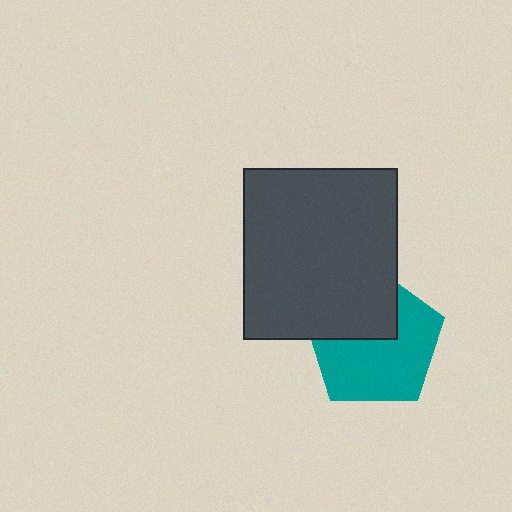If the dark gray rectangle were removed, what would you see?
You would see the complete teal pentagon.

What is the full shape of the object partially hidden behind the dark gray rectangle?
The partially hidden object is a teal pentagon.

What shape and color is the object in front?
The object in front is a dark gray rectangle.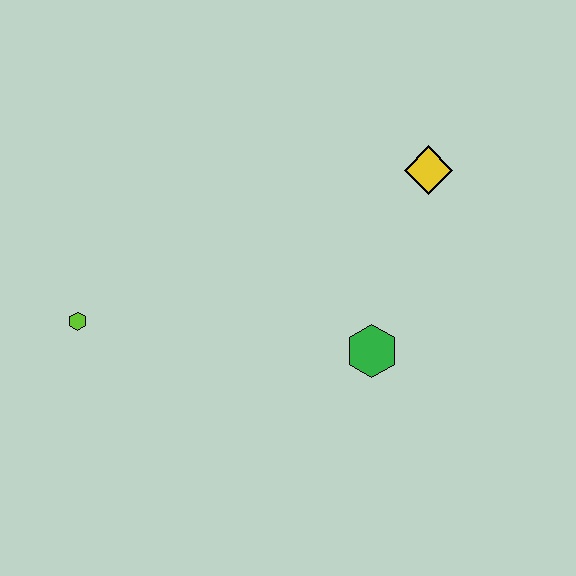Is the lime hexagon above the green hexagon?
Yes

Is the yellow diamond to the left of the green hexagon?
No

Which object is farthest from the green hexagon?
The lime hexagon is farthest from the green hexagon.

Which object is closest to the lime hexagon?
The green hexagon is closest to the lime hexagon.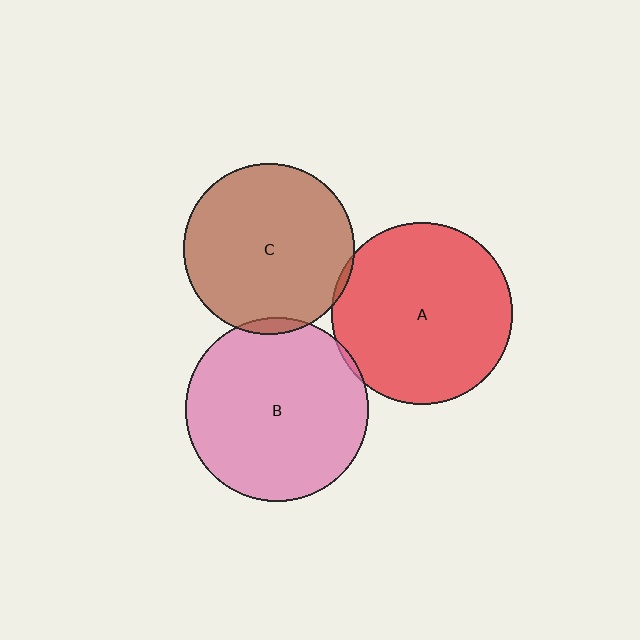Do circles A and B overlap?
Yes.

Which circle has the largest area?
Circle B (pink).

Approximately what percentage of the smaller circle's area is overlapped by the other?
Approximately 5%.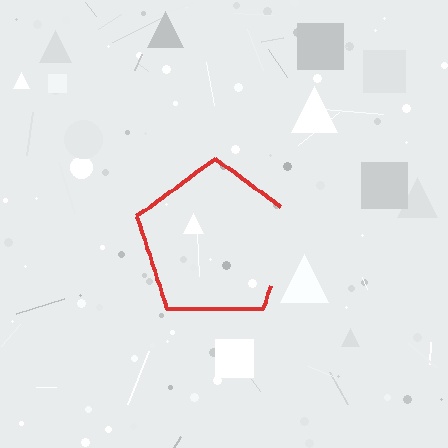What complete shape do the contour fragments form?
The contour fragments form a pentagon.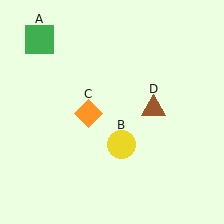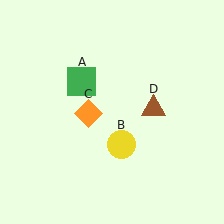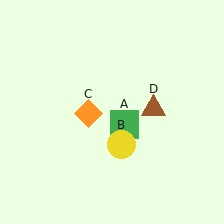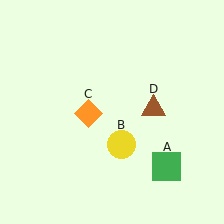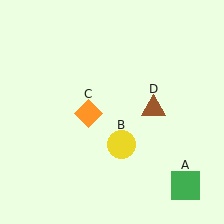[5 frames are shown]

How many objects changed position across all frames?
1 object changed position: green square (object A).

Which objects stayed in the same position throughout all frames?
Yellow circle (object B) and orange diamond (object C) and brown triangle (object D) remained stationary.